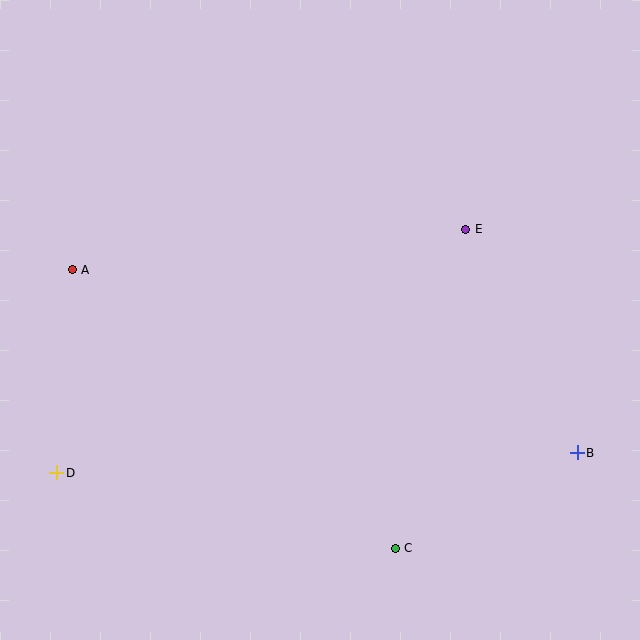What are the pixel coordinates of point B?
Point B is at (577, 453).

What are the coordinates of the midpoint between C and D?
The midpoint between C and D is at (226, 511).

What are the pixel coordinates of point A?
Point A is at (72, 270).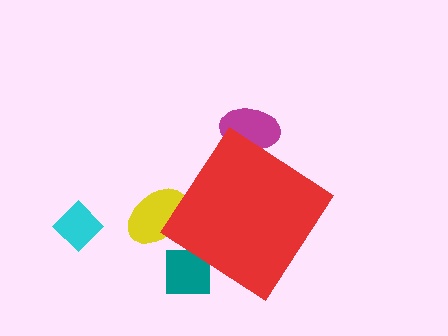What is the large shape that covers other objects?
A red diamond.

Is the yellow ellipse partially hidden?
Yes, the yellow ellipse is partially hidden behind the red diamond.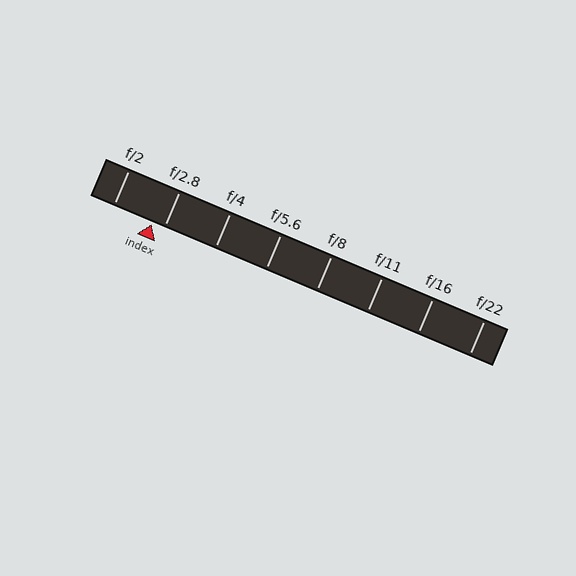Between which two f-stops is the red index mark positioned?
The index mark is between f/2 and f/2.8.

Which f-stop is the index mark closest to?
The index mark is closest to f/2.8.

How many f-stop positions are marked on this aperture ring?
There are 8 f-stop positions marked.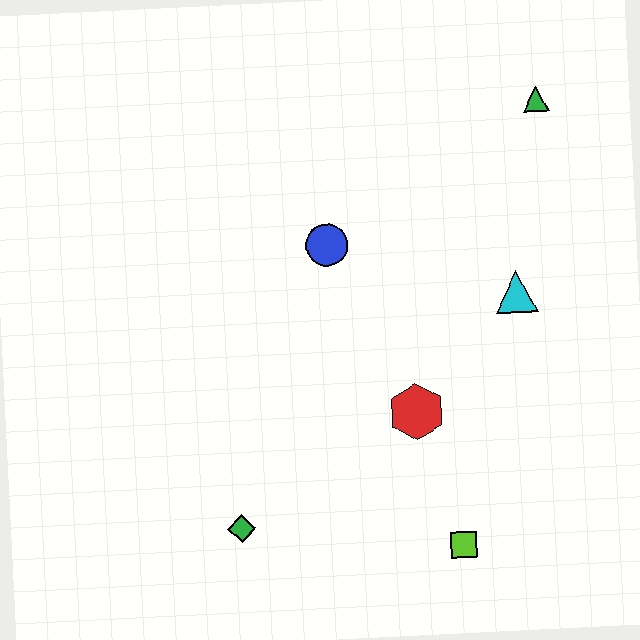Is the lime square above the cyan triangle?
No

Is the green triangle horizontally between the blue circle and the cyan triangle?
No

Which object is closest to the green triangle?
The cyan triangle is closest to the green triangle.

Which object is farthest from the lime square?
The green triangle is farthest from the lime square.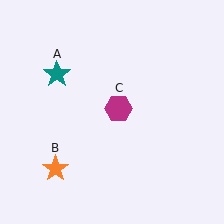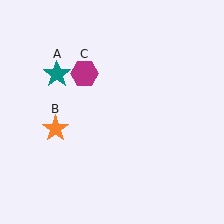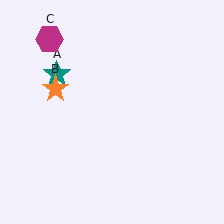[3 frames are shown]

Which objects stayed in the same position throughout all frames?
Teal star (object A) remained stationary.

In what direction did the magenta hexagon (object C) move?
The magenta hexagon (object C) moved up and to the left.